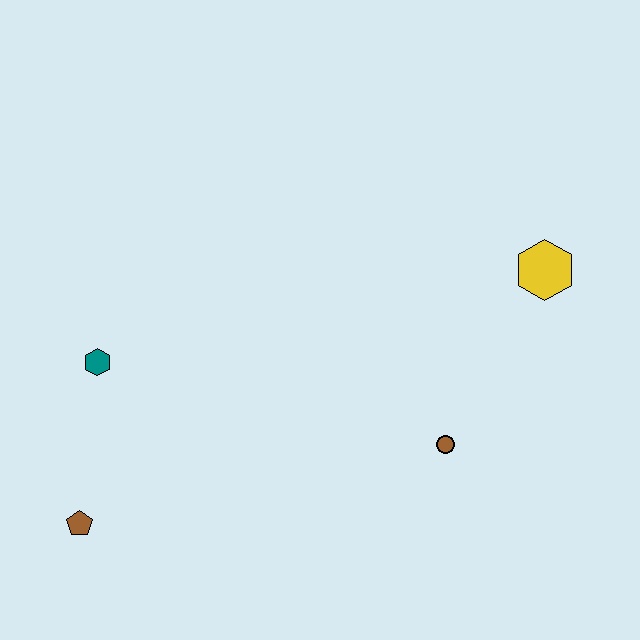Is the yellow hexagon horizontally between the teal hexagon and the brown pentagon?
No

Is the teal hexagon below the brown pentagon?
No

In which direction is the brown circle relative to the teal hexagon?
The brown circle is to the right of the teal hexagon.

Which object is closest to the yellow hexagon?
The brown circle is closest to the yellow hexagon.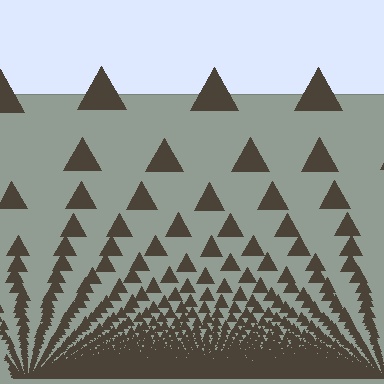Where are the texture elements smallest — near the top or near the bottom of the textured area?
Near the bottom.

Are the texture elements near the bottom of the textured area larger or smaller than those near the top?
Smaller. The gradient is inverted — elements near the bottom are smaller and denser.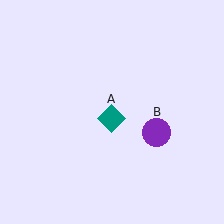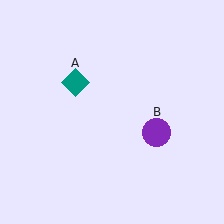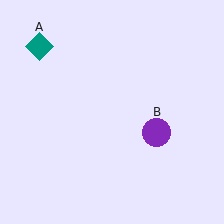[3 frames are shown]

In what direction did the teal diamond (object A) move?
The teal diamond (object A) moved up and to the left.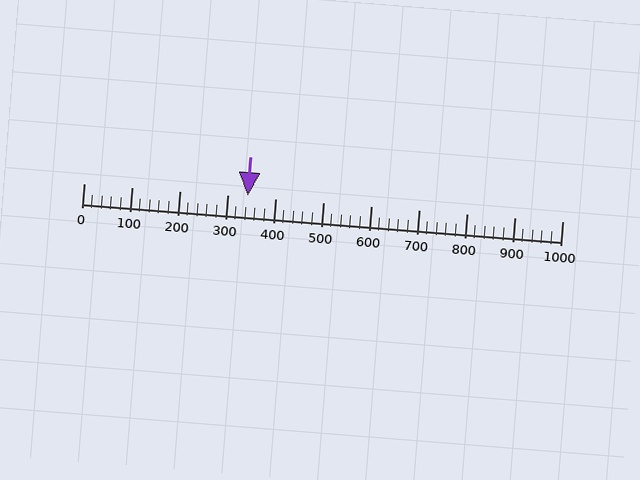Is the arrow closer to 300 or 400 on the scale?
The arrow is closer to 300.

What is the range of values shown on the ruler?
The ruler shows values from 0 to 1000.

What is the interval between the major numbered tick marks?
The major tick marks are spaced 100 units apart.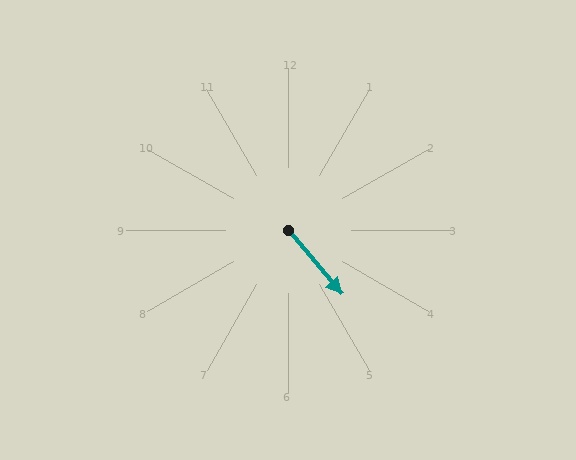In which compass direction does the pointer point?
Southeast.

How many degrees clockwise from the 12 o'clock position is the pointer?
Approximately 140 degrees.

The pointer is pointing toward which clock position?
Roughly 5 o'clock.